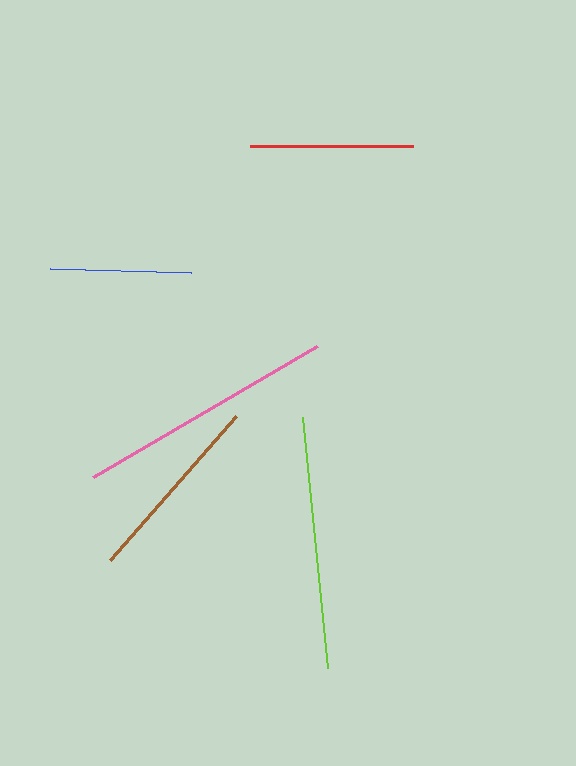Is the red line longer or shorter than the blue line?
The red line is longer than the blue line.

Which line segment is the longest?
The pink line is the longest at approximately 258 pixels.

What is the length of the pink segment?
The pink segment is approximately 258 pixels long.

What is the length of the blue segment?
The blue segment is approximately 141 pixels long.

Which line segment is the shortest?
The blue line is the shortest at approximately 141 pixels.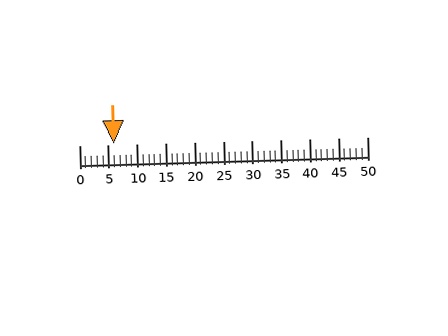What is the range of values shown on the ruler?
The ruler shows values from 0 to 50.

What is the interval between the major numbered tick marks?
The major tick marks are spaced 5 units apart.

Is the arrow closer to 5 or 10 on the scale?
The arrow is closer to 5.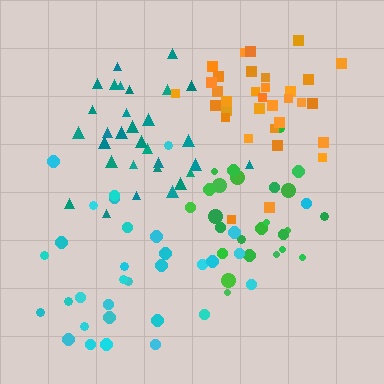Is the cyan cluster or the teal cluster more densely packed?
Teal.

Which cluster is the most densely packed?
Green.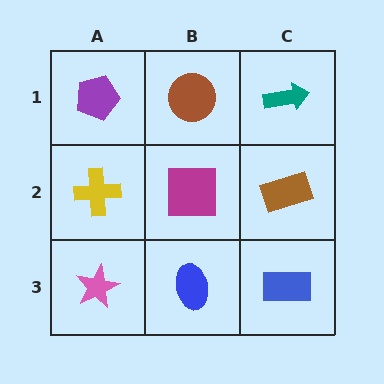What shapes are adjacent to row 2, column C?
A teal arrow (row 1, column C), a blue rectangle (row 3, column C), a magenta square (row 2, column B).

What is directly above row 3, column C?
A brown rectangle.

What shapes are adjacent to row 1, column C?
A brown rectangle (row 2, column C), a brown circle (row 1, column B).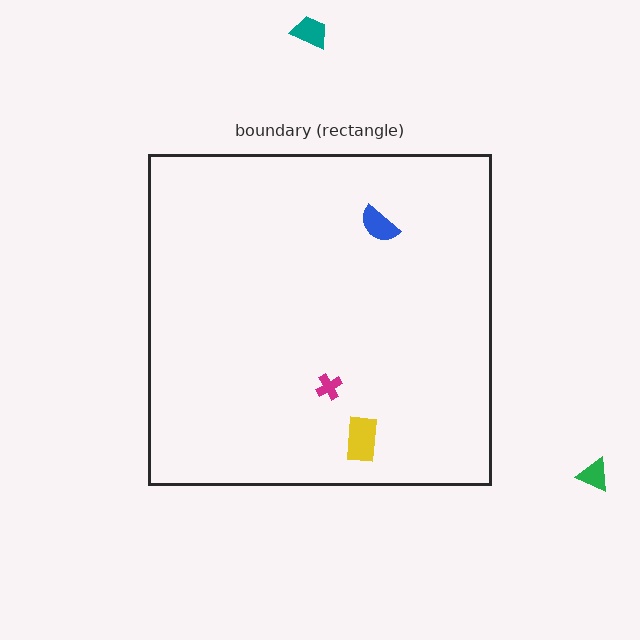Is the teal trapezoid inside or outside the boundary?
Outside.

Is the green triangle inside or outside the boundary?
Outside.